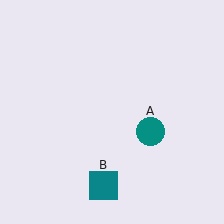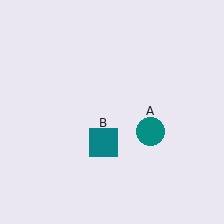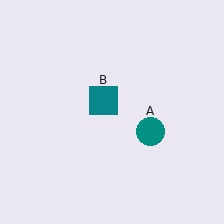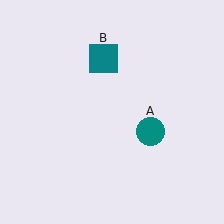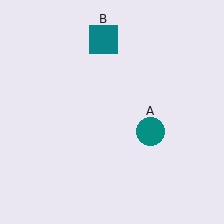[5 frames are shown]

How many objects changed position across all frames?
1 object changed position: teal square (object B).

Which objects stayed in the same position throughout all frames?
Teal circle (object A) remained stationary.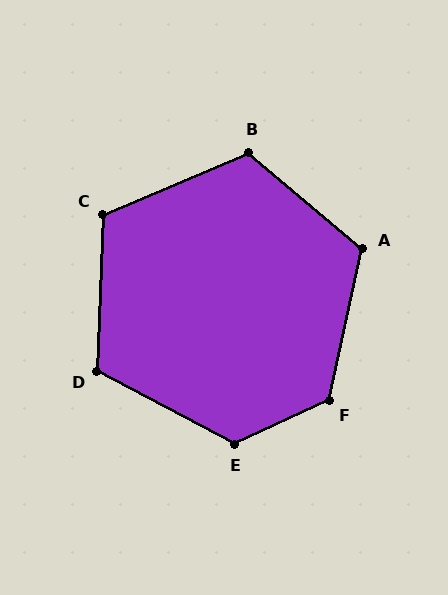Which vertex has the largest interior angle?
F, at approximately 127 degrees.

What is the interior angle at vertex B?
Approximately 117 degrees (obtuse).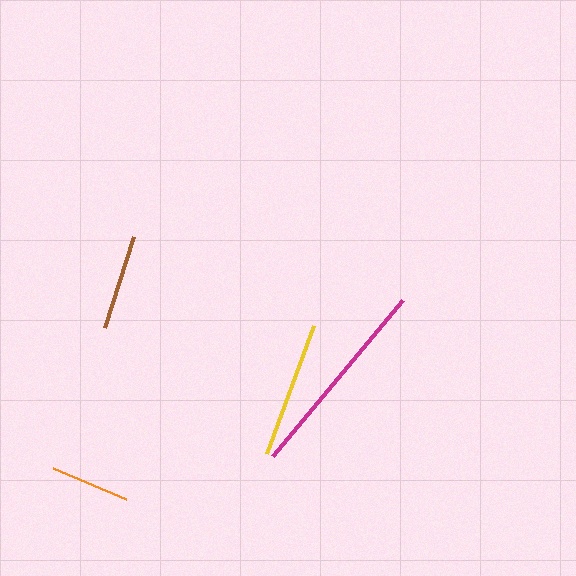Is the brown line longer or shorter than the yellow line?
The yellow line is longer than the brown line.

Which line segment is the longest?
The magenta line is the longest at approximately 204 pixels.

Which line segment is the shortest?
The orange line is the shortest at approximately 79 pixels.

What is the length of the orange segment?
The orange segment is approximately 79 pixels long.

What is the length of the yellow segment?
The yellow segment is approximately 136 pixels long.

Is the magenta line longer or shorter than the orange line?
The magenta line is longer than the orange line.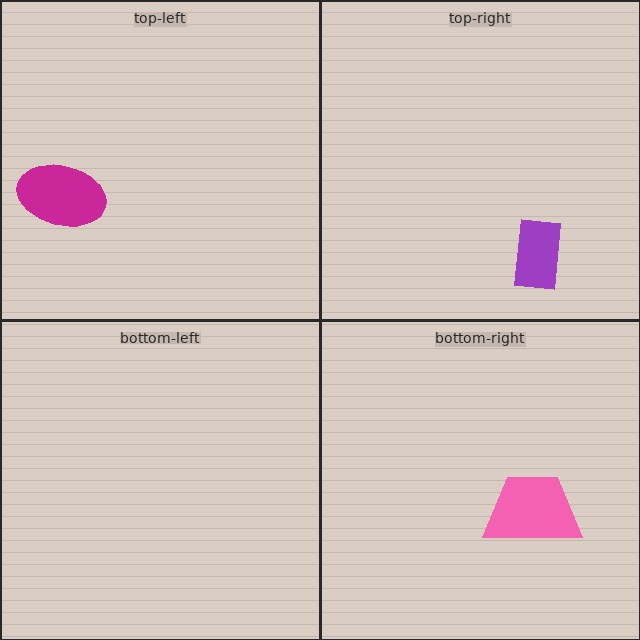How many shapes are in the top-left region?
1.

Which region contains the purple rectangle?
The top-right region.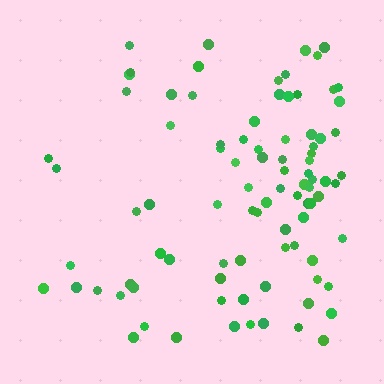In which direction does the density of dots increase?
From left to right, with the right side densest.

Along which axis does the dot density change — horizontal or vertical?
Horizontal.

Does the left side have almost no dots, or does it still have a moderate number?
Still a moderate number, just noticeably fewer than the right.